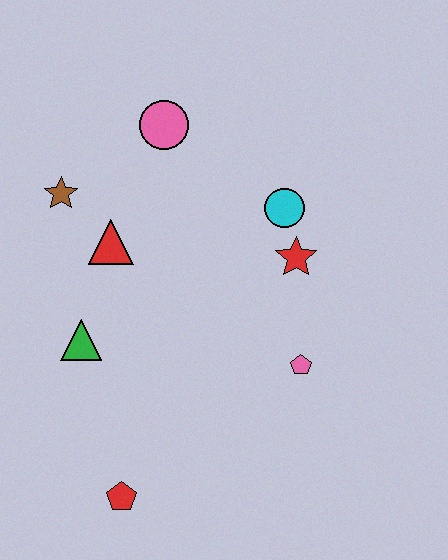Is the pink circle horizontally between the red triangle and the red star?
Yes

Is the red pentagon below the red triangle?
Yes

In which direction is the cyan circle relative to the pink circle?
The cyan circle is to the right of the pink circle.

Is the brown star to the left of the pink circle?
Yes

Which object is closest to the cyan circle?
The red star is closest to the cyan circle.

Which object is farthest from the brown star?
The red pentagon is farthest from the brown star.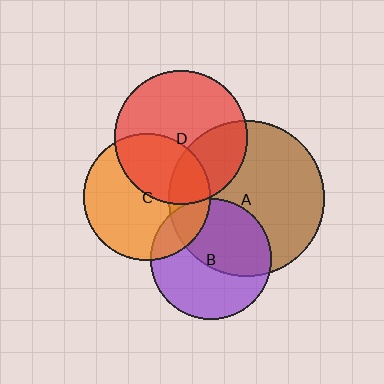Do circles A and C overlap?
Yes.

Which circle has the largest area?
Circle A (brown).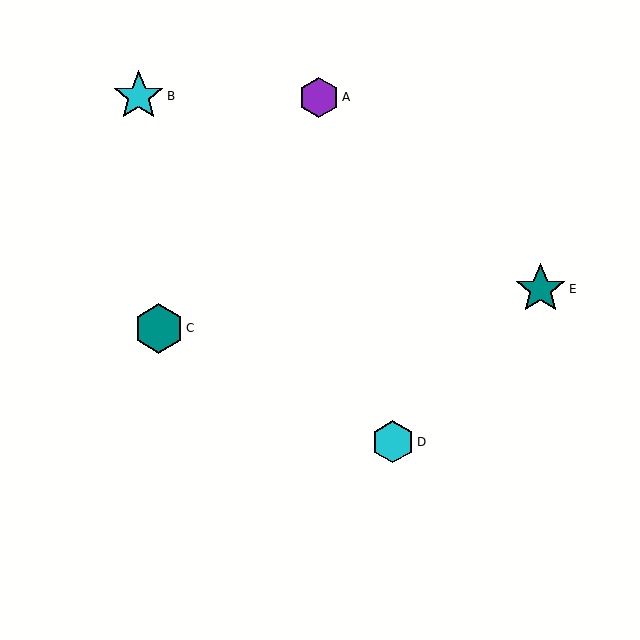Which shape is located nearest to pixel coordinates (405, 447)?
The cyan hexagon (labeled D) at (393, 442) is nearest to that location.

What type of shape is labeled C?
Shape C is a teal hexagon.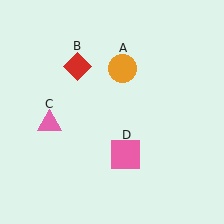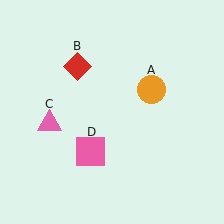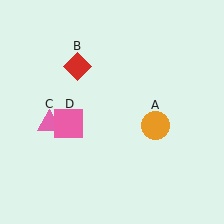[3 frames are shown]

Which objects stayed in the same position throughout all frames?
Red diamond (object B) and pink triangle (object C) remained stationary.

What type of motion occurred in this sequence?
The orange circle (object A), pink square (object D) rotated clockwise around the center of the scene.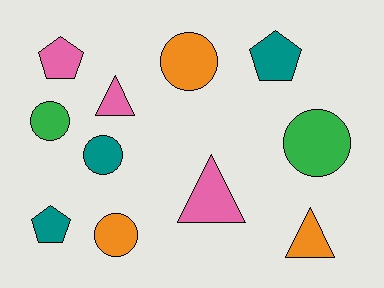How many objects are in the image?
There are 11 objects.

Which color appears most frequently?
Pink, with 3 objects.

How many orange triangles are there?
There is 1 orange triangle.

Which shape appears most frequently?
Circle, with 5 objects.